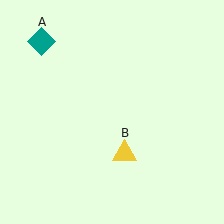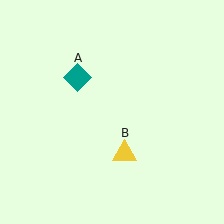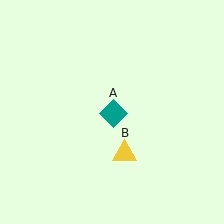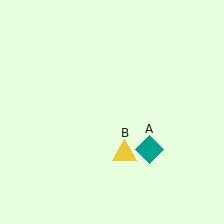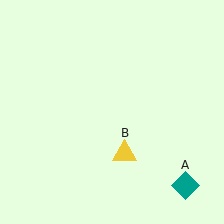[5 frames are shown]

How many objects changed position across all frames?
1 object changed position: teal diamond (object A).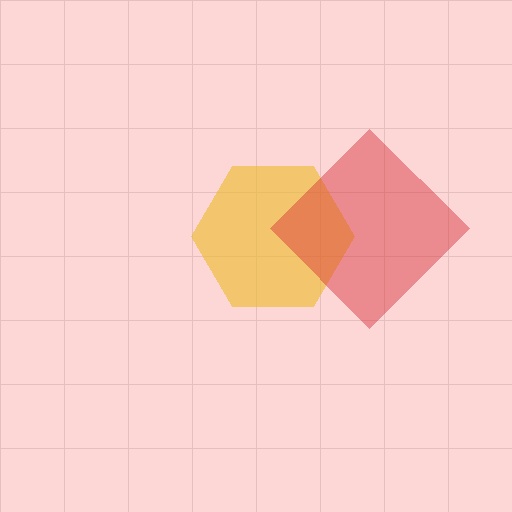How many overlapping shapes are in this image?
There are 2 overlapping shapes in the image.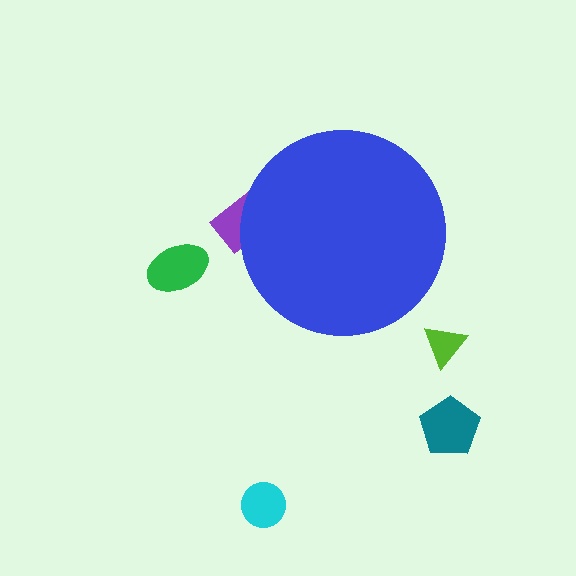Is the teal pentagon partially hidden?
No, the teal pentagon is fully visible.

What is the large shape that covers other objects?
A blue circle.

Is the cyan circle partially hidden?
No, the cyan circle is fully visible.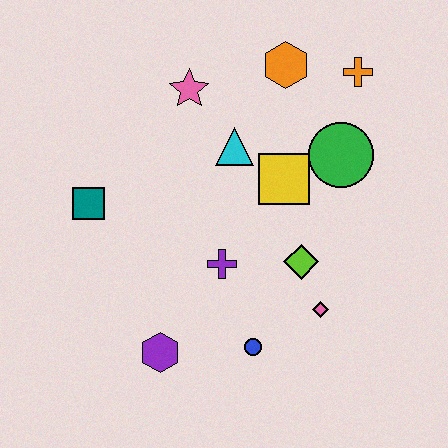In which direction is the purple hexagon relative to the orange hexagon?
The purple hexagon is below the orange hexagon.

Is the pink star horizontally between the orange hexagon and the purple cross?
No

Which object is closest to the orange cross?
The orange hexagon is closest to the orange cross.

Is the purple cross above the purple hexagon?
Yes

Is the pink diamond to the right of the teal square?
Yes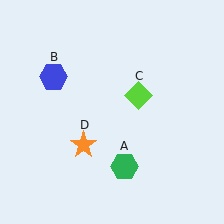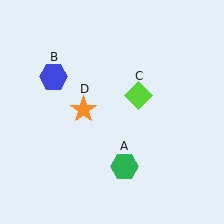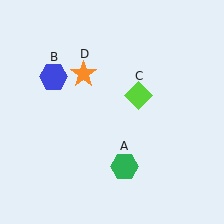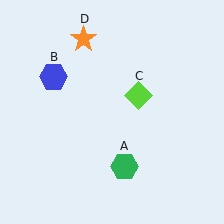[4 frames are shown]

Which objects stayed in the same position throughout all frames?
Green hexagon (object A) and blue hexagon (object B) and lime diamond (object C) remained stationary.